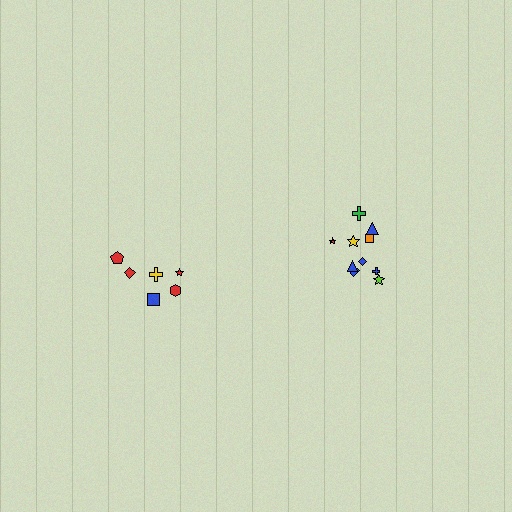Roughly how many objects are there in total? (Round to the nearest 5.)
Roughly 15 objects in total.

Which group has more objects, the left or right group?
The right group.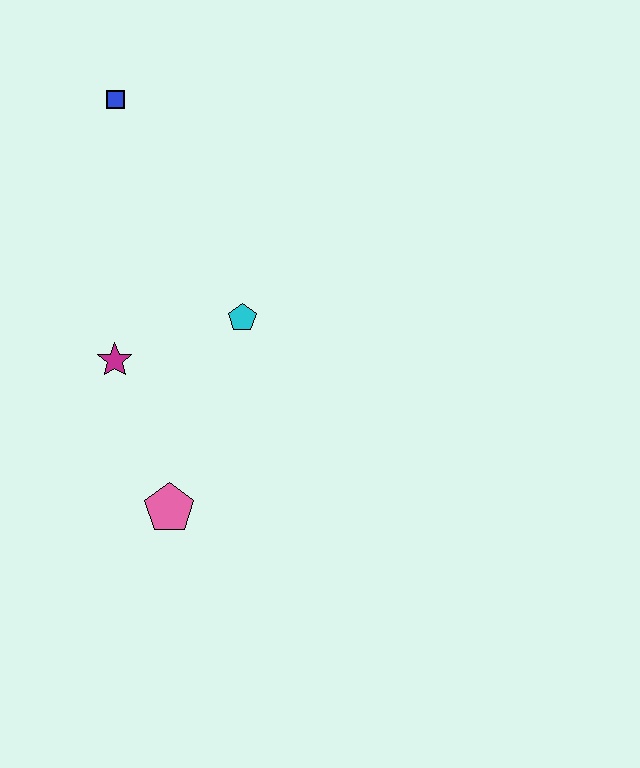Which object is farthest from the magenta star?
The blue square is farthest from the magenta star.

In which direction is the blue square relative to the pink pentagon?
The blue square is above the pink pentagon.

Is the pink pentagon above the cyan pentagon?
No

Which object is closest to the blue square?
The cyan pentagon is closest to the blue square.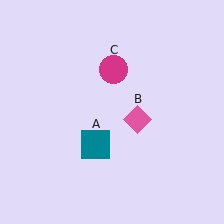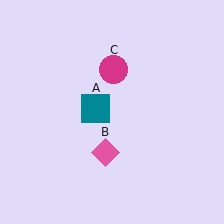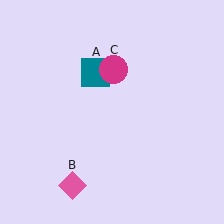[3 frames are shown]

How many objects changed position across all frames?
2 objects changed position: teal square (object A), pink diamond (object B).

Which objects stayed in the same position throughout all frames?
Magenta circle (object C) remained stationary.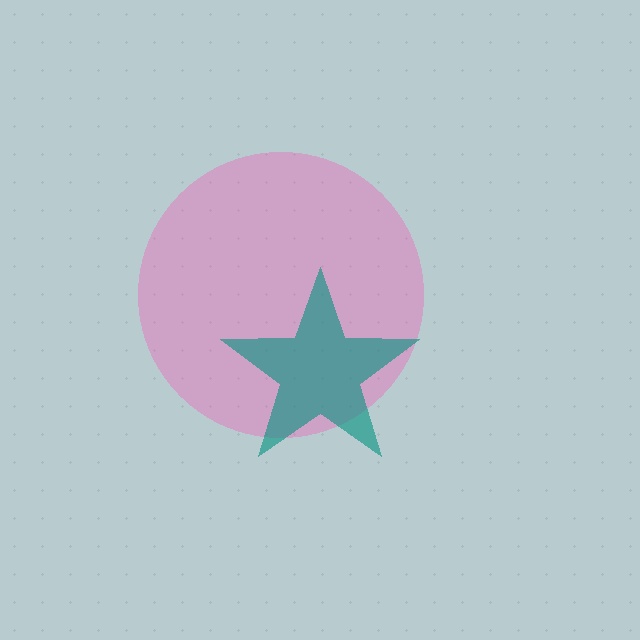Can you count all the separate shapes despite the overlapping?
Yes, there are 2 separate shapes.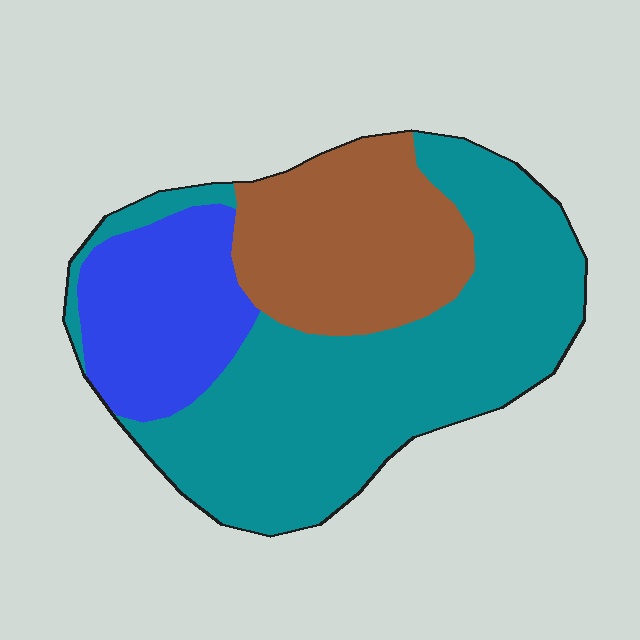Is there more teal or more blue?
Teal.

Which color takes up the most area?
Teal, at roughly 55%.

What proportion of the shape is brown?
Brown takes up between a quarter and a half of the shape.